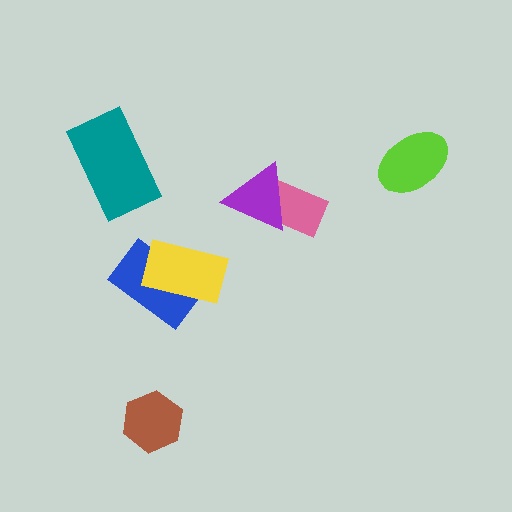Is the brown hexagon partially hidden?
No, no other shape covers it.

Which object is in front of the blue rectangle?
The yellow rectangle is in front of the blue rectangle.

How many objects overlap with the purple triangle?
1 object overlaps with the purple triangle.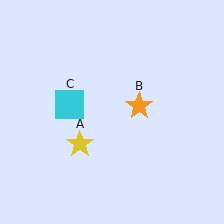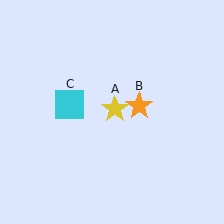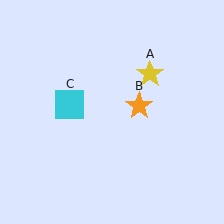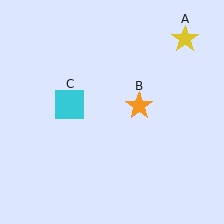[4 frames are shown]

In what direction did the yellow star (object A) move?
The yellow star (object A) moved up and to the right.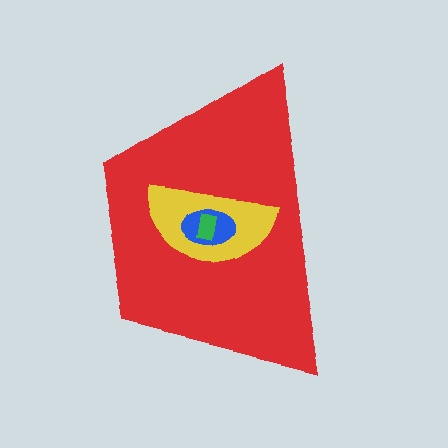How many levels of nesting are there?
4.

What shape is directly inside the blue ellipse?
The green rectangle.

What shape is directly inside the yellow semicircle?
The blue ellipse.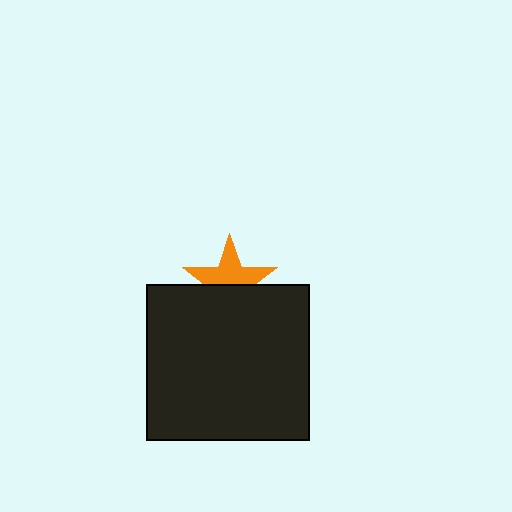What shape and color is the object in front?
The object in front is a black rectangle.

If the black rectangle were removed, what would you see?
You would see the complete orange star.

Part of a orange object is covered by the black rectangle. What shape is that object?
It is a star.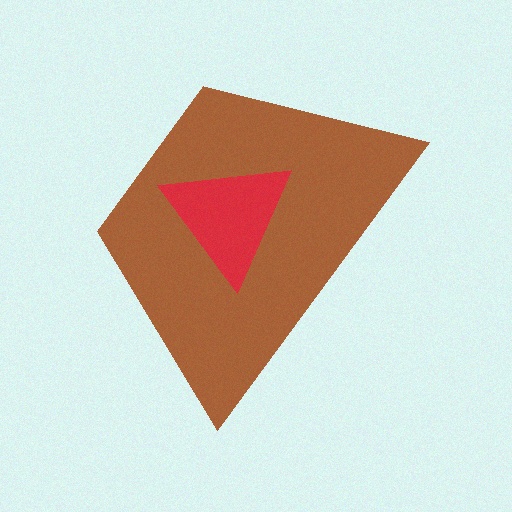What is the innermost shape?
The red triangle.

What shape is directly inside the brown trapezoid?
The red triangle.